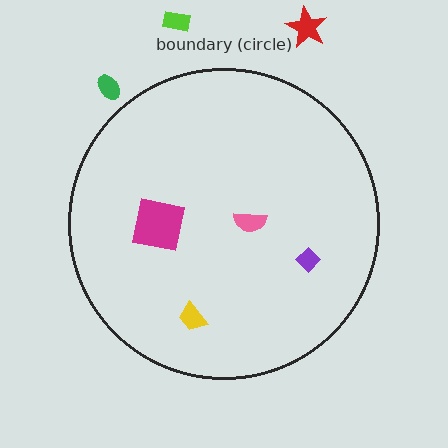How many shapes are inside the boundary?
4 inside, 3 outside.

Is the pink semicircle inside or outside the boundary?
Inside.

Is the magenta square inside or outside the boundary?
Inside.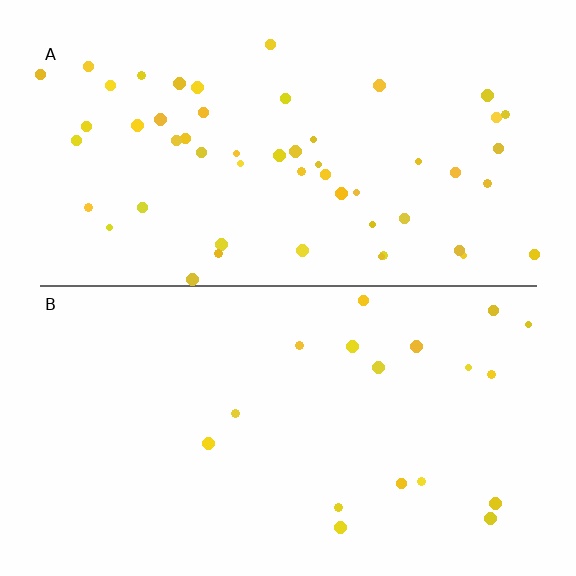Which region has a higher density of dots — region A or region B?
A (the top).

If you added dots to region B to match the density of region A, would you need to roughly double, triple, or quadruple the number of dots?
Approximately triple.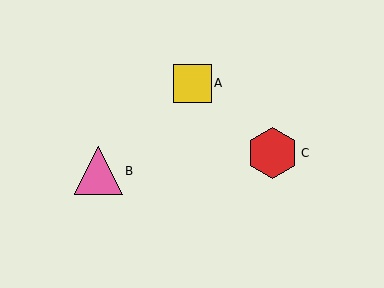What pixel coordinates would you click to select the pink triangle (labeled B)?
Click at (98, 171) to select the pink triangle B.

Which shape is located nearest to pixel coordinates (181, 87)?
The yellow square (labeled A) at (192, 83) is nearest to that location.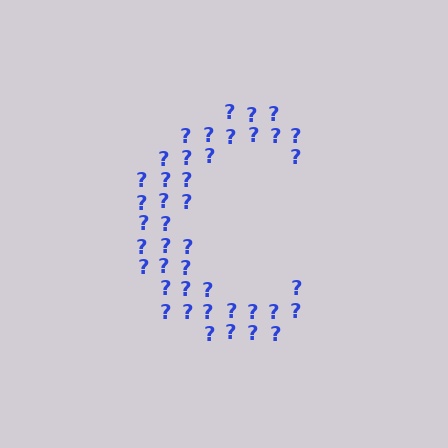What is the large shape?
The large shape is the letter C.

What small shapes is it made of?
It is made of small question marks.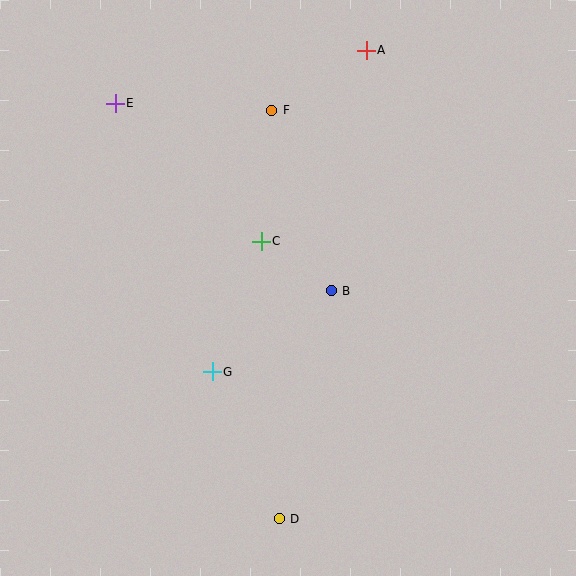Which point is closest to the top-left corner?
Point E is closest to the top-left corner.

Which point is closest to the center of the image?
Point B at (331, 291) is closest to the center.